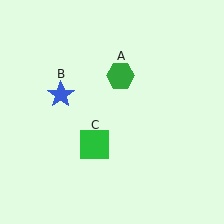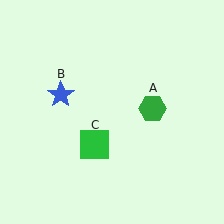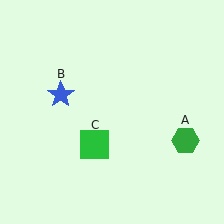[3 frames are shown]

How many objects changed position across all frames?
1 object changed position: green hexagon (object A).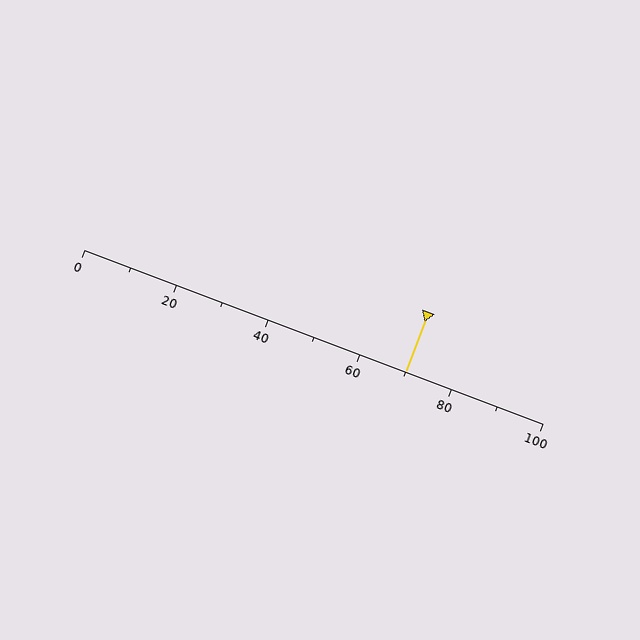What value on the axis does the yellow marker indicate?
The marker indicates approximately 70.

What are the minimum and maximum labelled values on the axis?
The axis runs from 0 to 100.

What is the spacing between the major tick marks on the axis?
The major ticks are spaced 20 apart.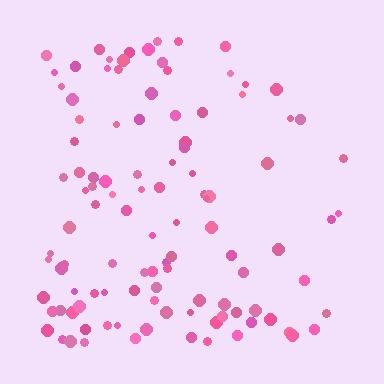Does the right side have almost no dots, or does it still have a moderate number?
Still a moderate number, just noticeably fewer than the left.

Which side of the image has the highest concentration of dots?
The left.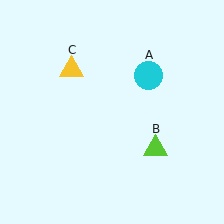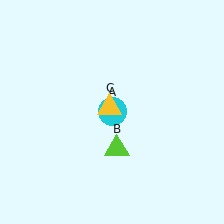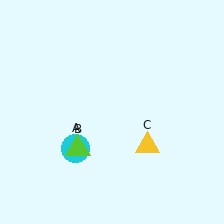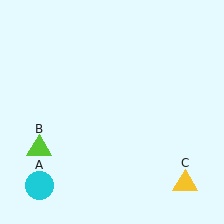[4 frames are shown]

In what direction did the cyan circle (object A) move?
The cyan circle (object A) moved down and to the left.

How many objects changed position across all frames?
3 objects changed position: cyan circle (object A), lime triangle (object B), yellow triangle (object C).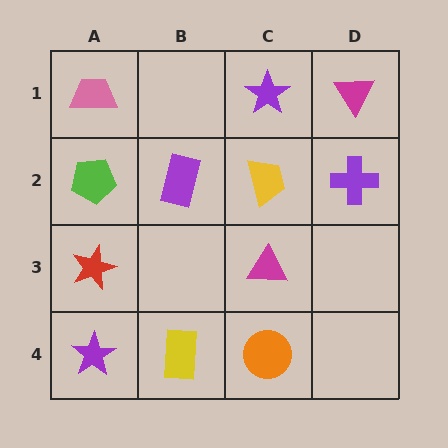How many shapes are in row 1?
3 shapes.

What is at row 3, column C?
A magenta triangle.